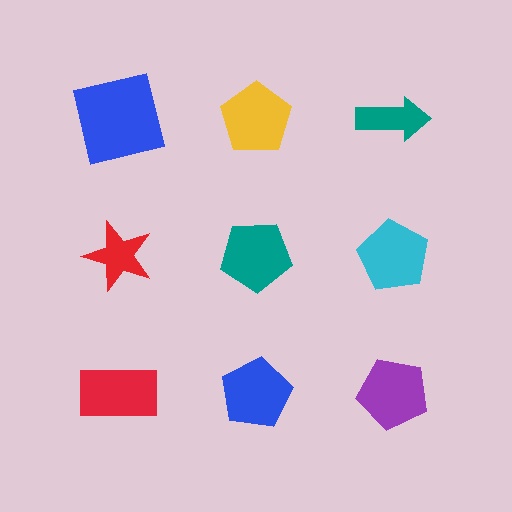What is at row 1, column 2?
A yellow pentagon.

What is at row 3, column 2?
A blue pentagon.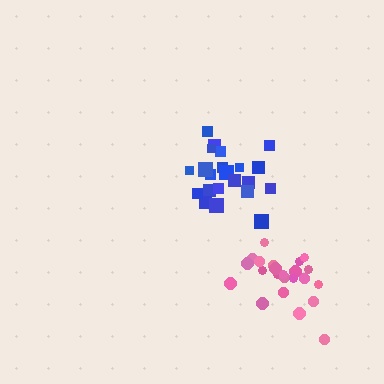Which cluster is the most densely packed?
Blue.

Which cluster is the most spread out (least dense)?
Pink.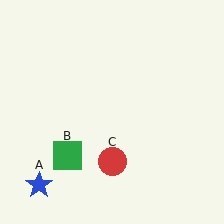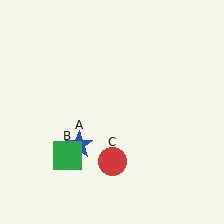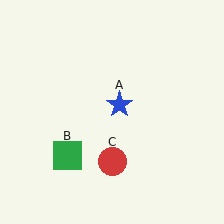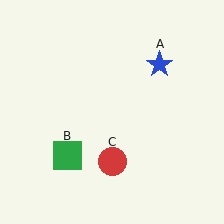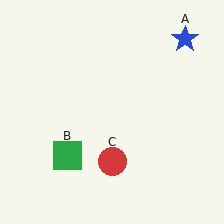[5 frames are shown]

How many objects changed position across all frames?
1 object changed position: blue star (object A).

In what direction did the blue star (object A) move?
The blue star (object A) moved up and to the right.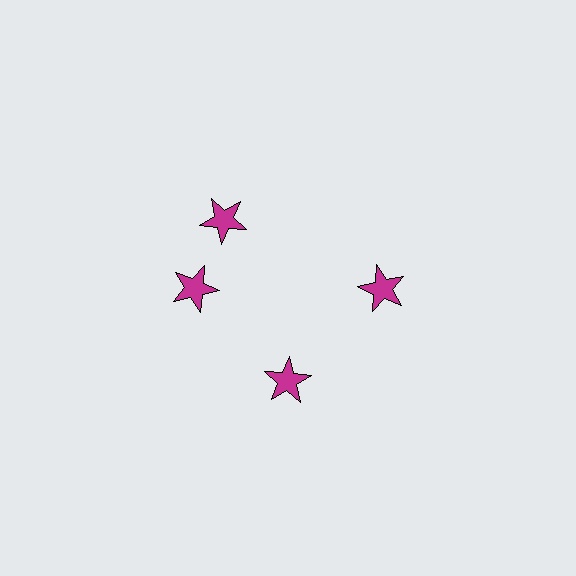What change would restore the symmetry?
The symmetry would be restored by rotating it back into even spacing with its neighbors so that all 4 stars sit at equal angles and equal distance from the center.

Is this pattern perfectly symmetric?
No. The 4 magenta stars are arranged in a ring, but one element near the 12 o'clock position is rotated out of alignment along the ring, breaking the 4-fold rotational symmetry.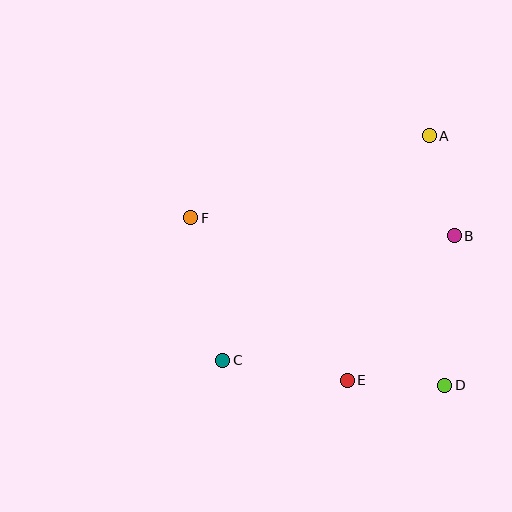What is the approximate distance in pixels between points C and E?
The distance between C and E is approximately 126 pixels.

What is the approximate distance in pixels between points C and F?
The distance between C and F is approximately 146 pixels.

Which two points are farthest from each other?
Points A and C are farthest from each other.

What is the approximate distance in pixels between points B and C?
The distance between B and C is approximately 263 pixels.